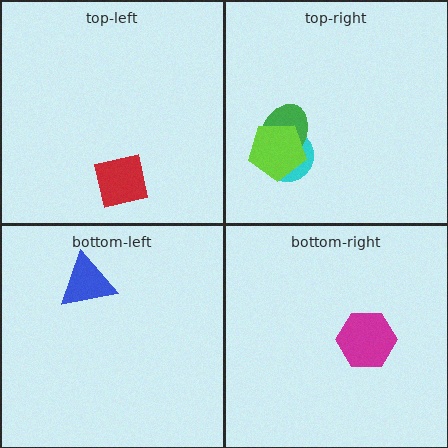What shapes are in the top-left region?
The red square.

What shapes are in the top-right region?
The cyan circle, the green ellipse, the lime pentagon.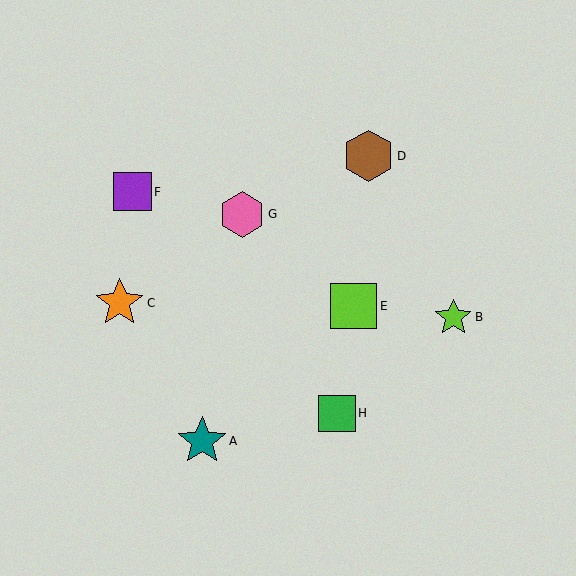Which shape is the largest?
The brown hexagon (labeled D) is the largest.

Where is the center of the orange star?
The center of the orange star is at (120, 303).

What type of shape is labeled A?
Shape A is a teal star.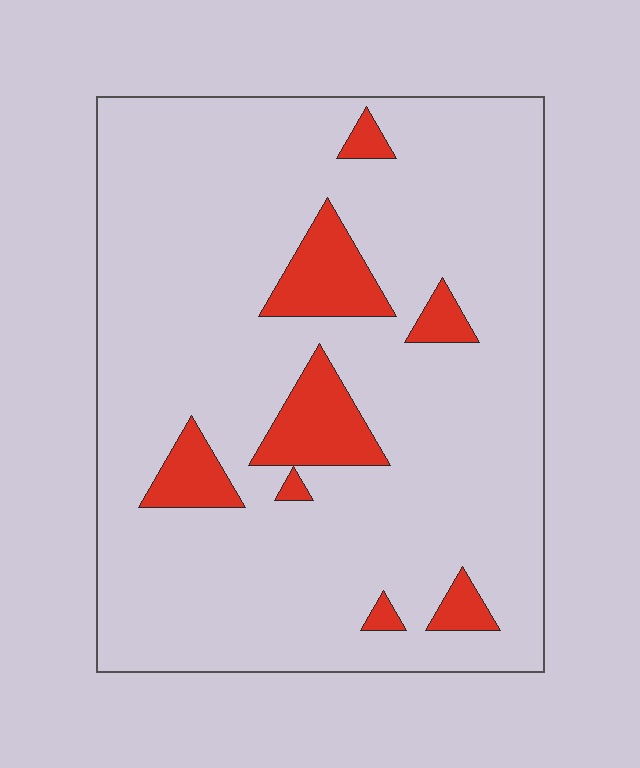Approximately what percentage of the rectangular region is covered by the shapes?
Approximately 10%.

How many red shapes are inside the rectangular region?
8.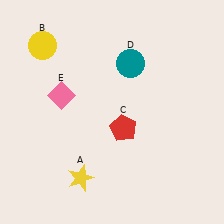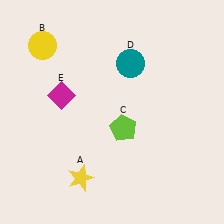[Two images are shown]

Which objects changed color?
C changed from red to lime. E changed from pink to magenta.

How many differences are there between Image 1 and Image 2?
There are 2 differences between the two images.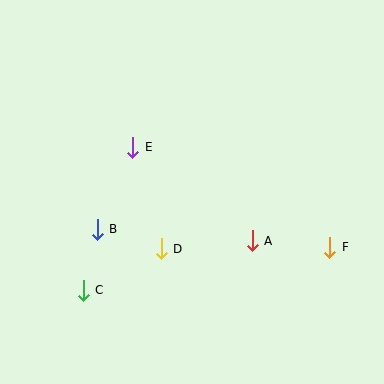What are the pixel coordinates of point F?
Point F is at (330, 247).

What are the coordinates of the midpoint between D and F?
The midpoint between D and F is at (245, 248).